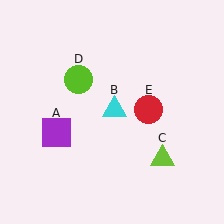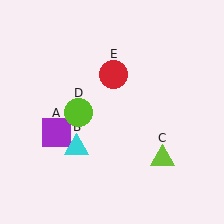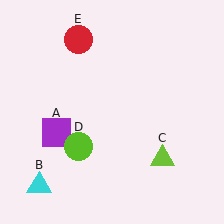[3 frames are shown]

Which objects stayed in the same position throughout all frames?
Purple square (object A) and lime triangle (object C) remained stationary.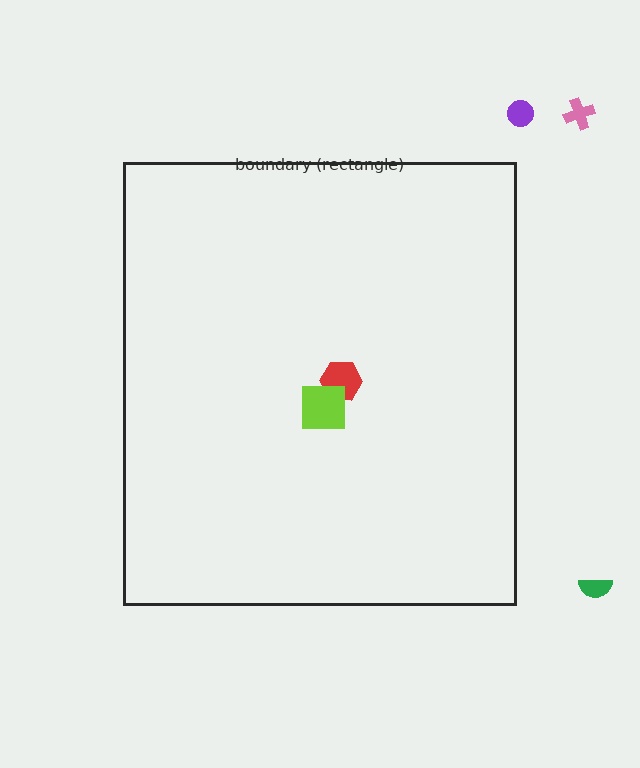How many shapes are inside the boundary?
2 inside, 3 outside.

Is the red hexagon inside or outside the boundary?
Inside.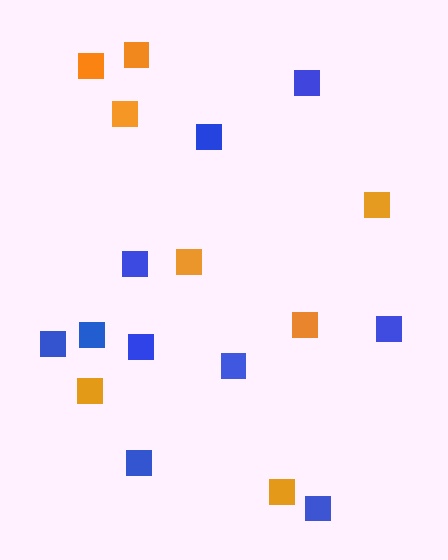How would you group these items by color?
There are 2 groups: one group of blue squares (10) and one group of orange squares (8).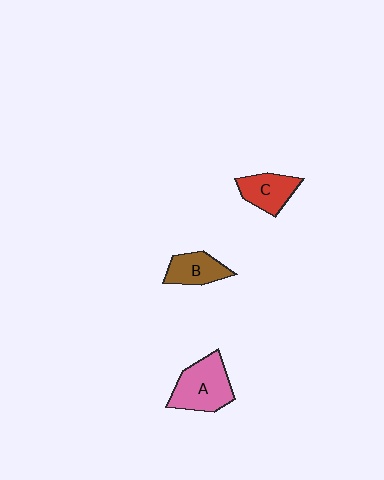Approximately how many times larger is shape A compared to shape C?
Approximately 1.5 times.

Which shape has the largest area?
Shape A (pink).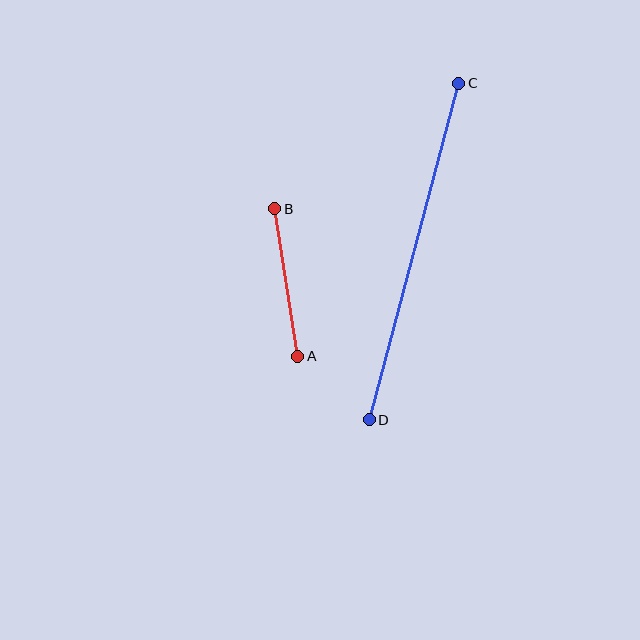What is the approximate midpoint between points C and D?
The midpoint is at approximately (414, 252) pixels.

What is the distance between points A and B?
The distance is approximately 149 pixels.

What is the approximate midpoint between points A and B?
The midpoint is at approximately (286, 282) pixels.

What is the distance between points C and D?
The distance is approximately 348 pixels.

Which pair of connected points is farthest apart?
Points C and D are farthest apart.